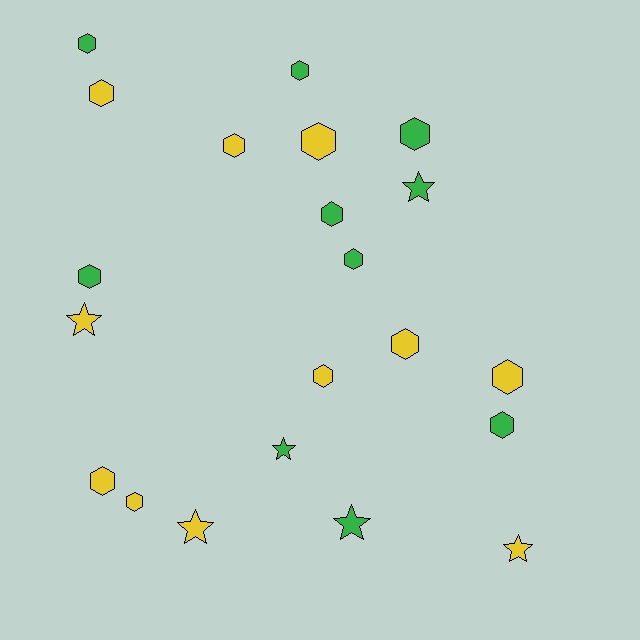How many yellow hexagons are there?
There are 8 yellow hexagons.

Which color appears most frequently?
Yellow, with 11 objects.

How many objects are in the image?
There are 21 objects.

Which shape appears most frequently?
Hexagon, with 15 objects.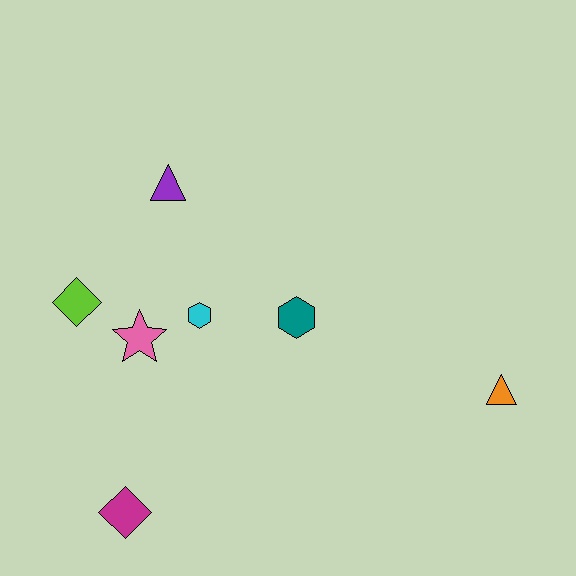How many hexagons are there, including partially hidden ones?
There are 2 hexagons.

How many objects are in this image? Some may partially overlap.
There are 7 objects.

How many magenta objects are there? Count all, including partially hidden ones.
There is 1 magenta object.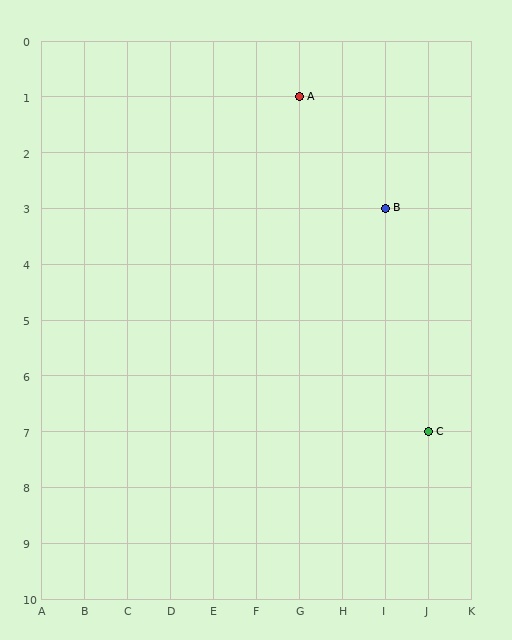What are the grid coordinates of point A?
Point A is at grid coordinates (G, 1).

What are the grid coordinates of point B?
Point B is at grid coordinates (I, 3).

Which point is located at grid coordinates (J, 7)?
Point C is at (J, 7).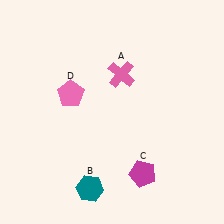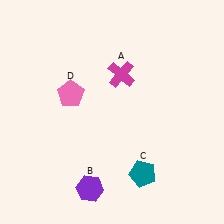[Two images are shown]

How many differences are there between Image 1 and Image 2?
There are 3 differences between the two images.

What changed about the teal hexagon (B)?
In Image 1, B is teal. In Image 2, it changed to purple.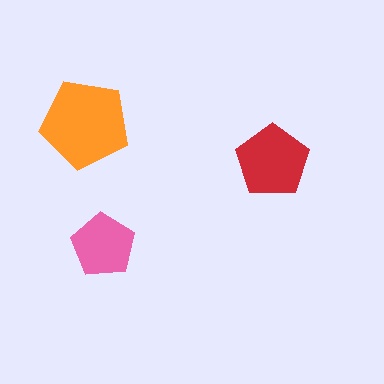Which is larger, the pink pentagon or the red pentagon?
The red one.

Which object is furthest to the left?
The orange pentagon is leftmost.